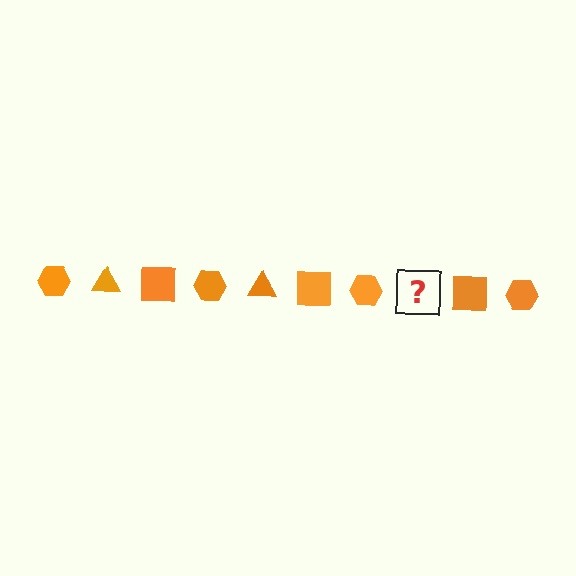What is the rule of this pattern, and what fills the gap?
The rule is that the pattern cycles through hexagon, triangle, square shapes in orange. The gap should be filled with an orange triangle.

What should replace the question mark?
The question mark should be replaced with an orange triangle.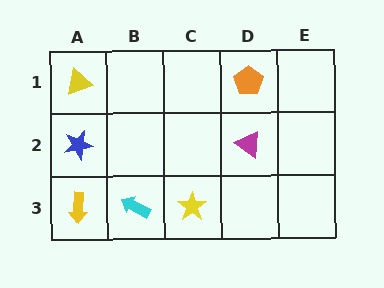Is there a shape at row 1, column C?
No, that cell is empty.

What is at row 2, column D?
A magenta triangle.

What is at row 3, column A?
A yellow arrow.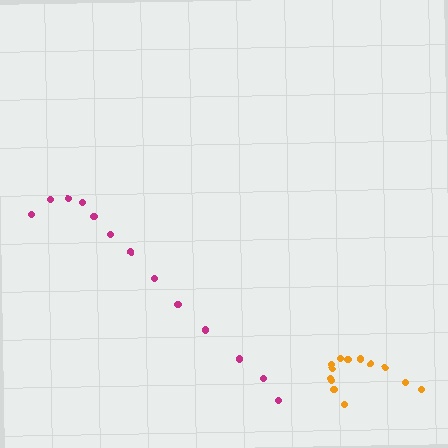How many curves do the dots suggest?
There are 2 distinct paths.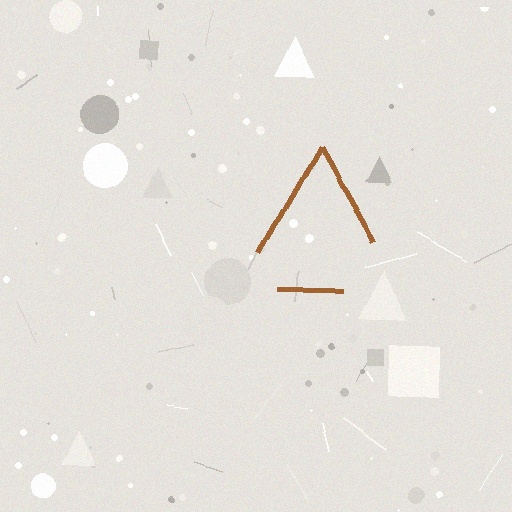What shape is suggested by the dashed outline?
The dashed outline suggests a triangle.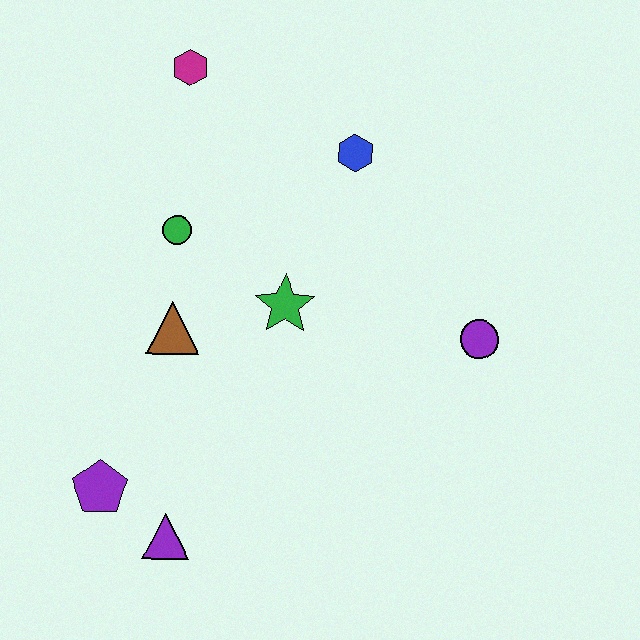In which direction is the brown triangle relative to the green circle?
The brown triangle is below the green circle.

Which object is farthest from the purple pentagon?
The magenta hexagon is farthest from the purple pentagon.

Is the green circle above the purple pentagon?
Yes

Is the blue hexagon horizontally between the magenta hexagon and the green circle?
No